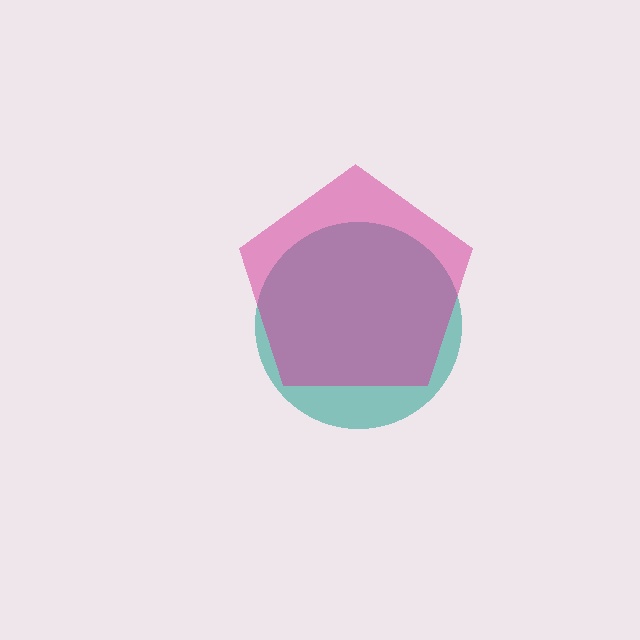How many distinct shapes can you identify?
There are 2 distinct shapes: a teal circle, a magenta pentagon.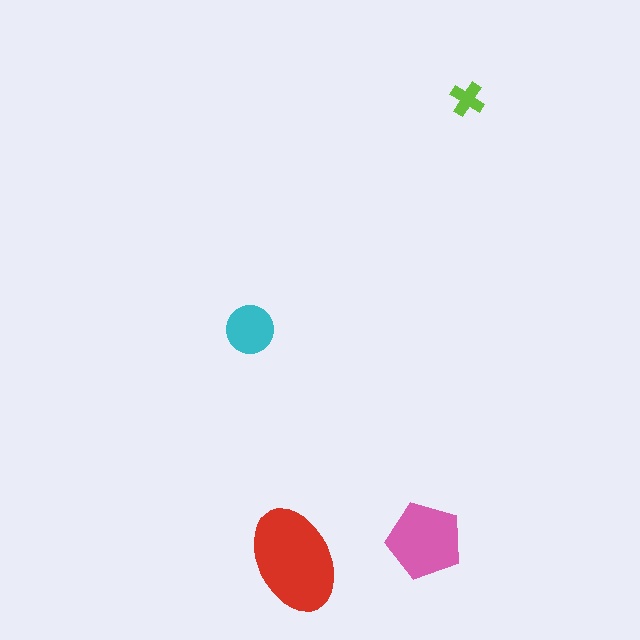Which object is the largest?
The red ellipse.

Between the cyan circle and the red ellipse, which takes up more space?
The red ellipse.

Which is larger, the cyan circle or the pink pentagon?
The pink pentagon.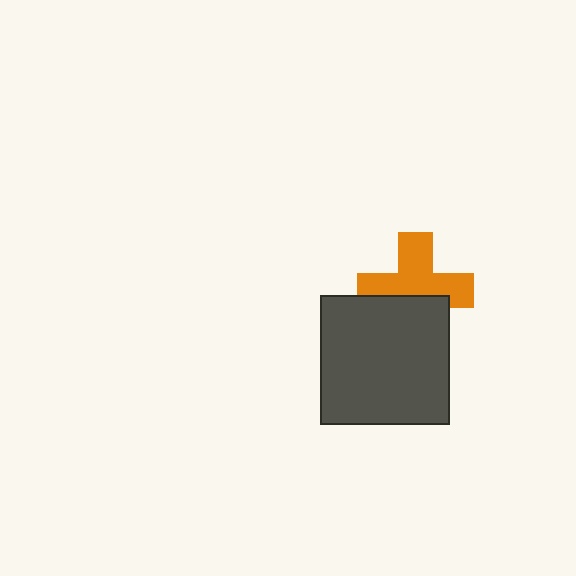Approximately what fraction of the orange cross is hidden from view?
Roughly 38% of the orange cross is hidden behind the dark gray square.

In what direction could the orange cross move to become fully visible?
The orange cross could move up. That would shift it out from behind the dark gray square entirely.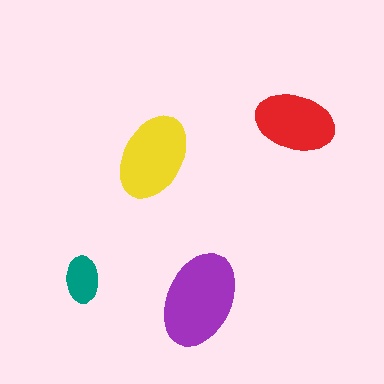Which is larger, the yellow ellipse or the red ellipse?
The yellow one.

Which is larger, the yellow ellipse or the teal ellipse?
The yellow one.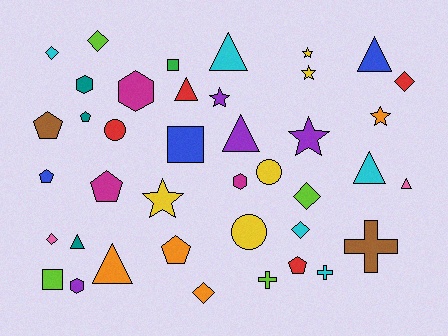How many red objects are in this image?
There are 4 red objects.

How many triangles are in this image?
There are 8 triangles.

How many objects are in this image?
There are 40 objects.